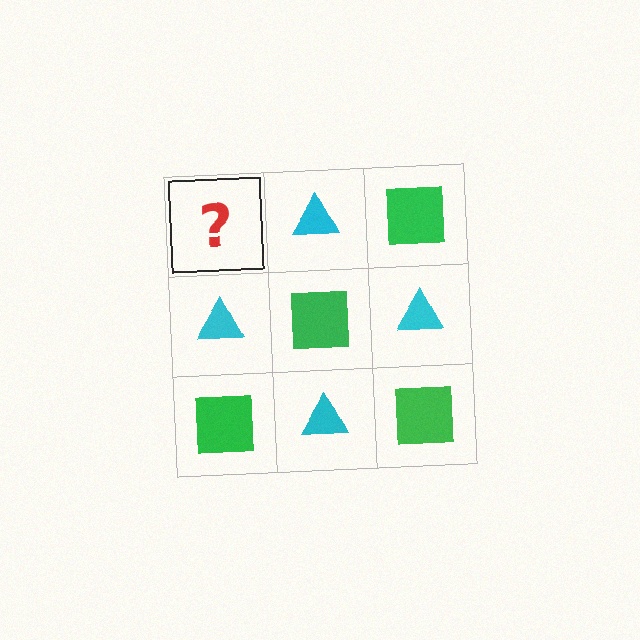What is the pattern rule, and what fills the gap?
The rule is that it alternates green square and cyan triangle in a checkerboard pattern. The gap should be filled with a green square.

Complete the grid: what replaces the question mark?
The question mark should be replaced with a green square.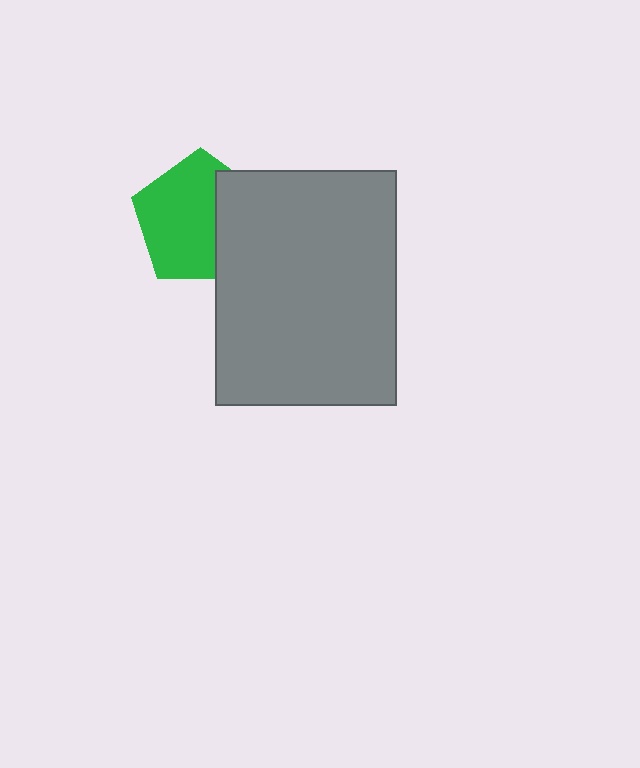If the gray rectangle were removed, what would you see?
You would see the complete green pentagon.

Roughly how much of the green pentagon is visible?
Most of it is visible (roughly 66%).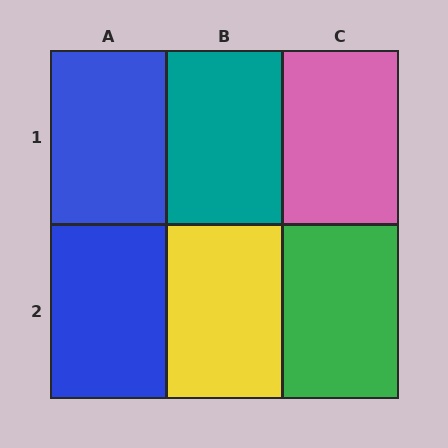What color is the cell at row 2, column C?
Green.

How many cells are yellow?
1 cell is yellow.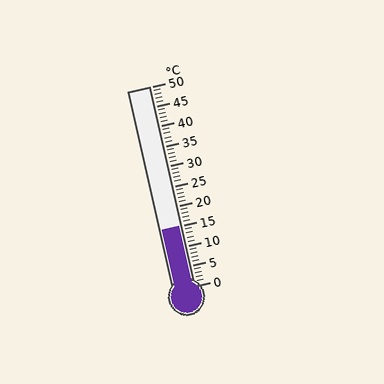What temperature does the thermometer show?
The thermometer shows approximately 15°C.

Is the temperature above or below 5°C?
The temperature is above 5°C.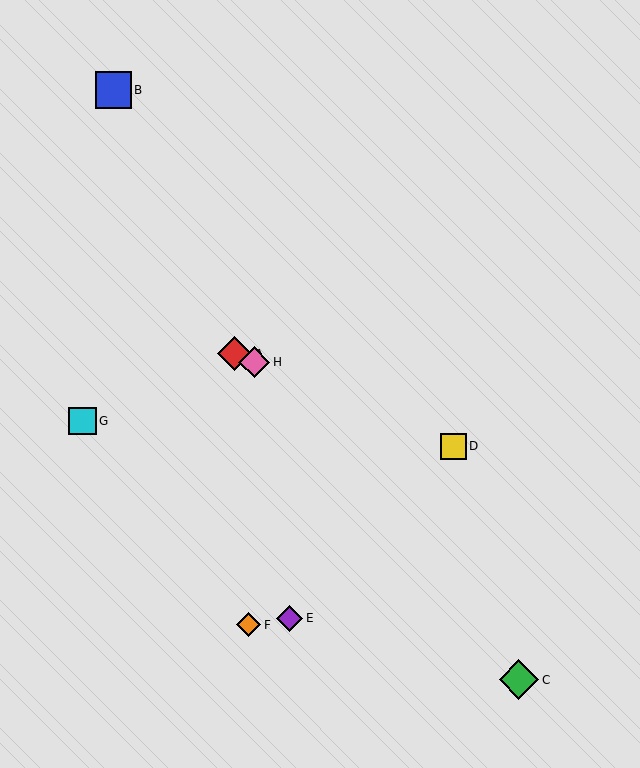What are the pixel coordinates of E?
Object E is at (290, 618).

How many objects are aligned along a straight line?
3 objects (A, D, H) are aligned along a straight line.